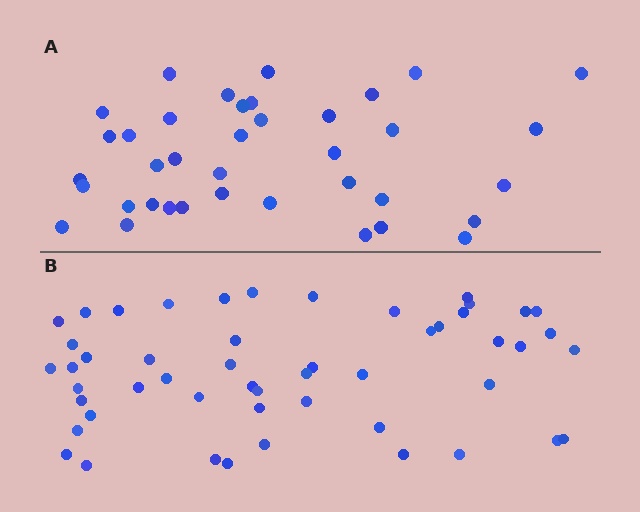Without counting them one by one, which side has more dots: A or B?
Region B (the bottom region) has more dots.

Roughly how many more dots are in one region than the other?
Region B has approximately 15 more dots than region A.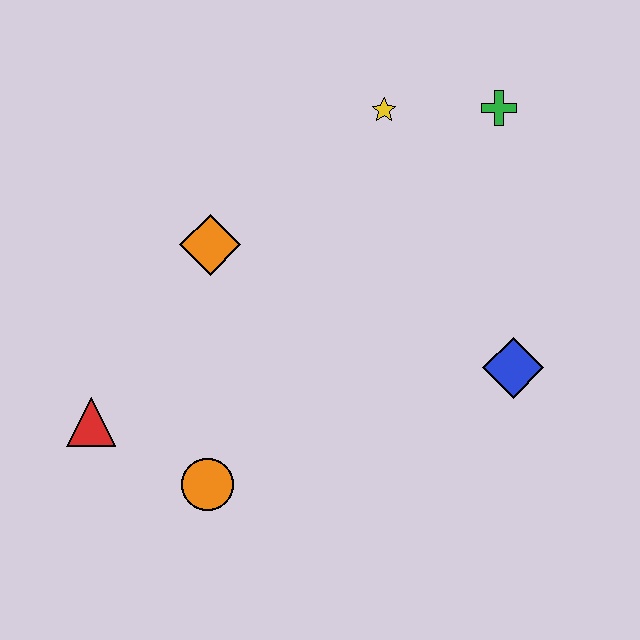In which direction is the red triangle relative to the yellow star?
The red triangle is below the yellow star.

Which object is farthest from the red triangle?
The green cross is farthest from the red triangle.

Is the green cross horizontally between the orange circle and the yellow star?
No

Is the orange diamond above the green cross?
No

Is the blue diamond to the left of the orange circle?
No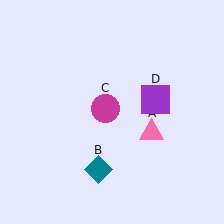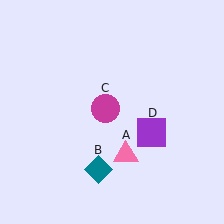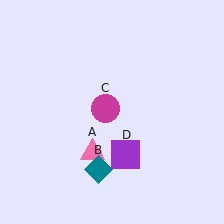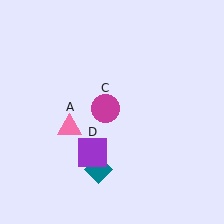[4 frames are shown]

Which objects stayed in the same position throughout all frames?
Teal diamond (object B) and magenta circle (object C) remained stationary.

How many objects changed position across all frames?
2 objects changed position: pink triangle (object A), purple square (object D).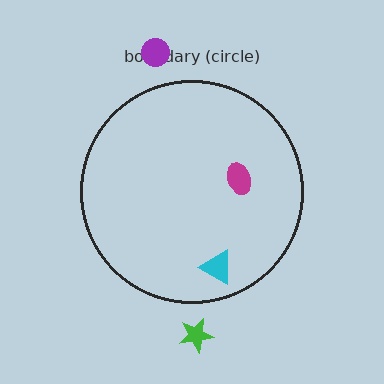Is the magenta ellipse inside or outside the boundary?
Inside.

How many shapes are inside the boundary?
2 inside, 2 outside.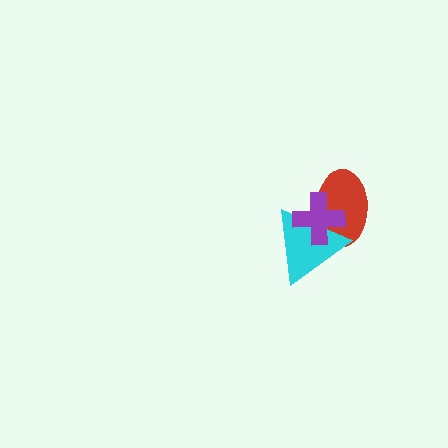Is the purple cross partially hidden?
No, no other shape covers it.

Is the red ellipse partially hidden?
Yes, it is partially covered by another shape.